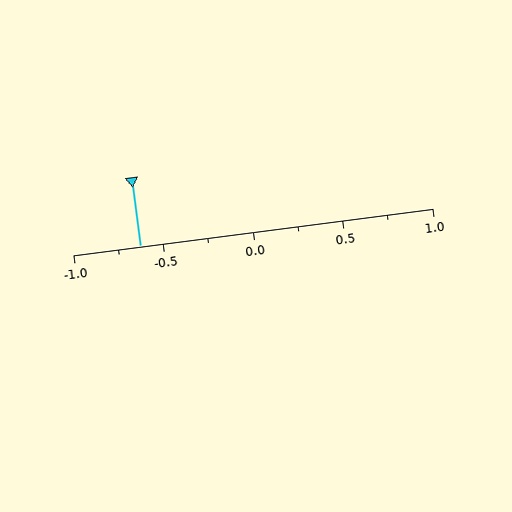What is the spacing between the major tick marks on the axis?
The major ticks are spaced 0.5 apart.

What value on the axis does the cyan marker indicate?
The marker indicates approximately -0.62.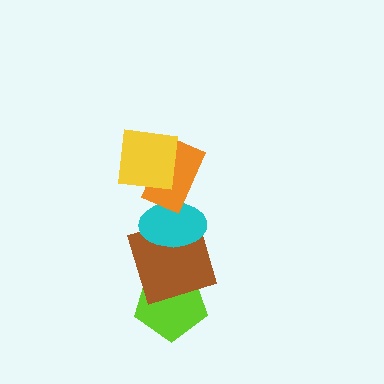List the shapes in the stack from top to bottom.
From top to bottom: the yellow square, the orange rectangle, the cyan ellipse, the brown square, the lime pentagon.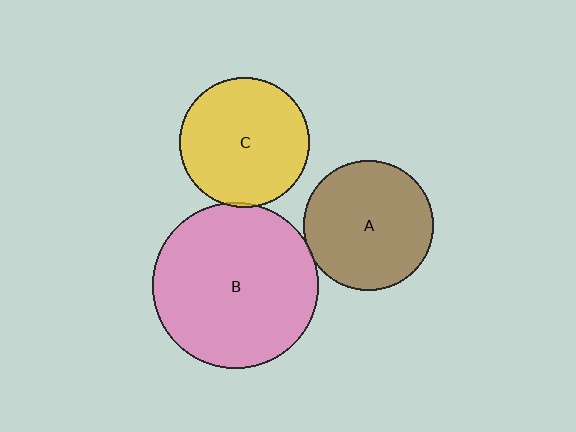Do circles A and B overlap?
Yes.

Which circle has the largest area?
Circle B (pink).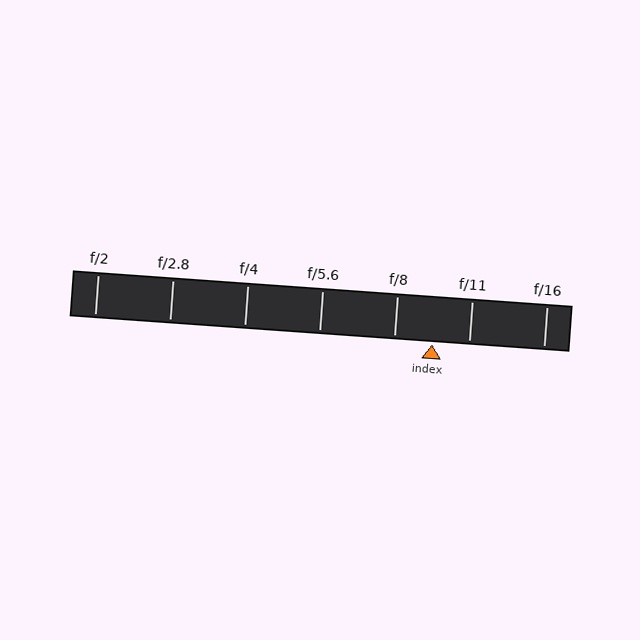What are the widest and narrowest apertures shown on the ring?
The widest aperture shown is f/2 and the narrowest is f/16.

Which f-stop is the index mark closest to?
The index mark is closest to f/11.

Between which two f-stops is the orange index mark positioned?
The index mark is between f/8 and f/11.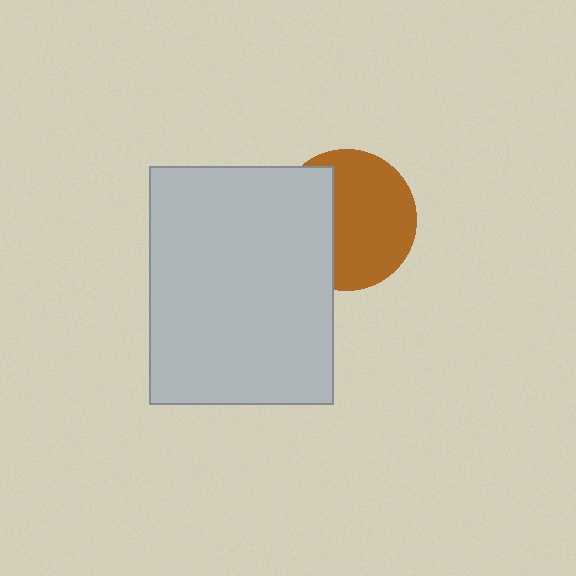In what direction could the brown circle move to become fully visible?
The brown circle could move right. That would shift it out from behind the light gray rectangle entirely.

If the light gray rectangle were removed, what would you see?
You would see the complete brown circle.